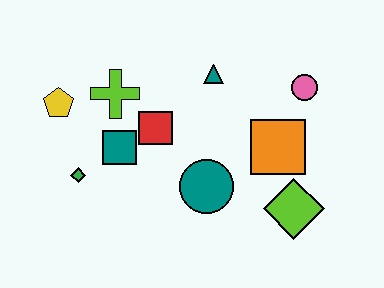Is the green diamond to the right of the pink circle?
No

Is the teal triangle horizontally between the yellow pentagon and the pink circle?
Yes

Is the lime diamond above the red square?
No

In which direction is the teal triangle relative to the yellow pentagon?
The teal triangle is to the right of the yellow pentagon.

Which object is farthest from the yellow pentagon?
The lime diamond is farthest from the yellow pentagon.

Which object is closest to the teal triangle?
The red square is closest to the teal triangle.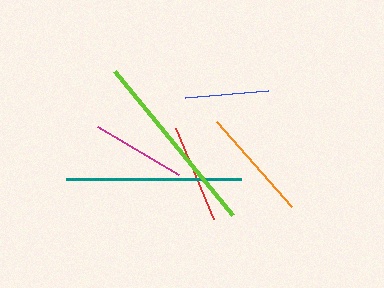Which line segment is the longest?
The lime line is the longest at approximately 186 pixels.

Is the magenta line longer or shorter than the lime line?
The lime line is longer than the magenta line.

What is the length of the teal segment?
The teal segment is approximately 175 pixels long.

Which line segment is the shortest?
The blue line is the shortest at approximately 83 pixels.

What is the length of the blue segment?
The blue segment is approximately 83 pixels long.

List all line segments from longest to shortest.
From longest to shortest: lime, teal, orange, red, magenta, blue.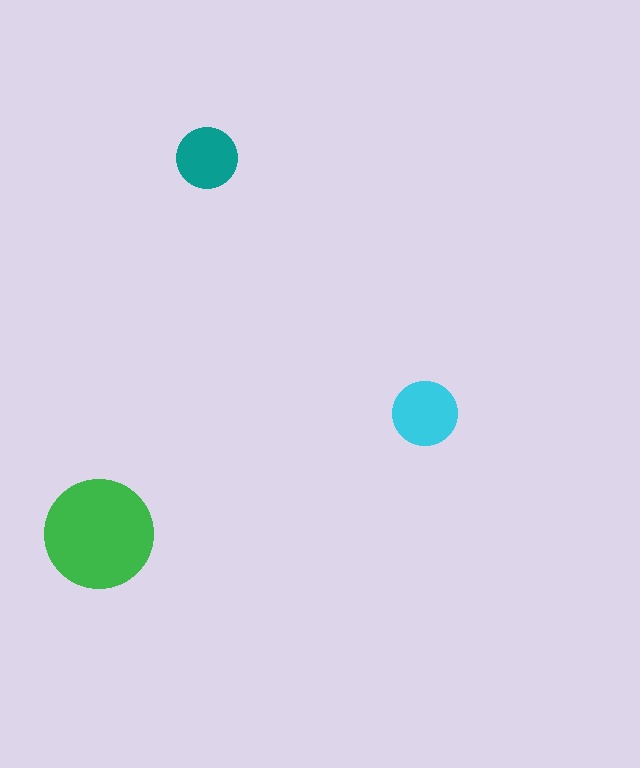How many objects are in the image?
There are 3 objects in the image.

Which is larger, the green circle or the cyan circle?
The green one.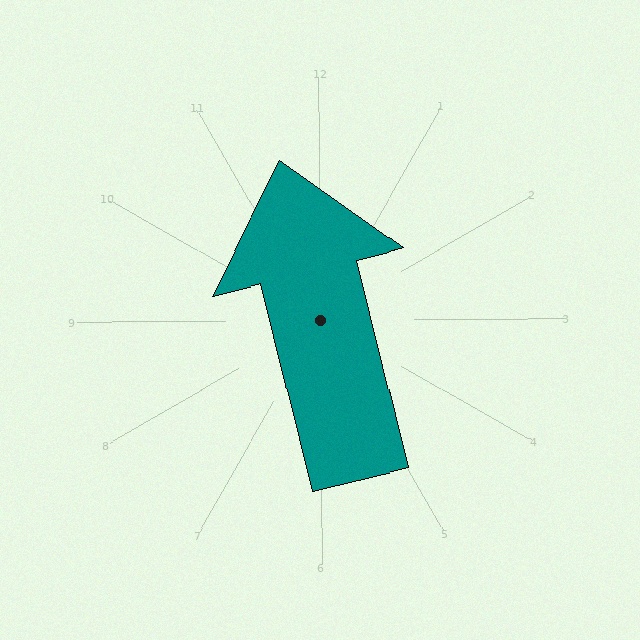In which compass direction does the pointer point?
North.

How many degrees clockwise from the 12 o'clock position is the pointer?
Approximately 346 degrees.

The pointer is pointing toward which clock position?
Roughly 12 o'clock.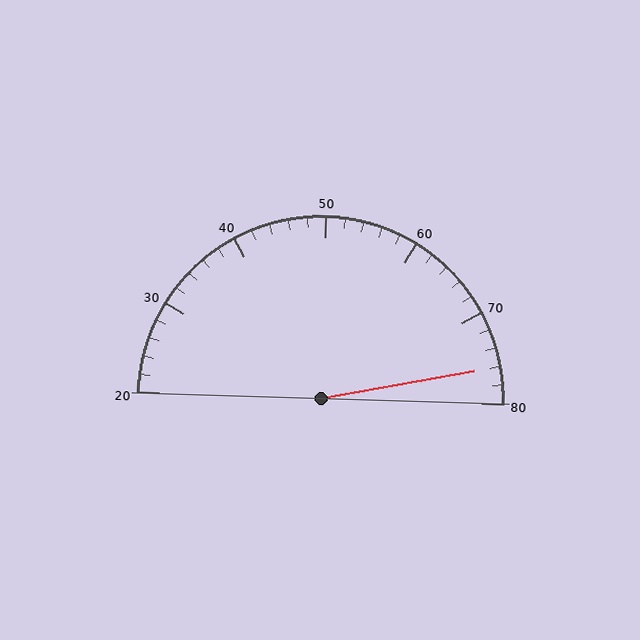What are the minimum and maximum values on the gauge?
The gauge ranges from 20 to 80.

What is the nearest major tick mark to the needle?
The nearest major tick mark is 80.